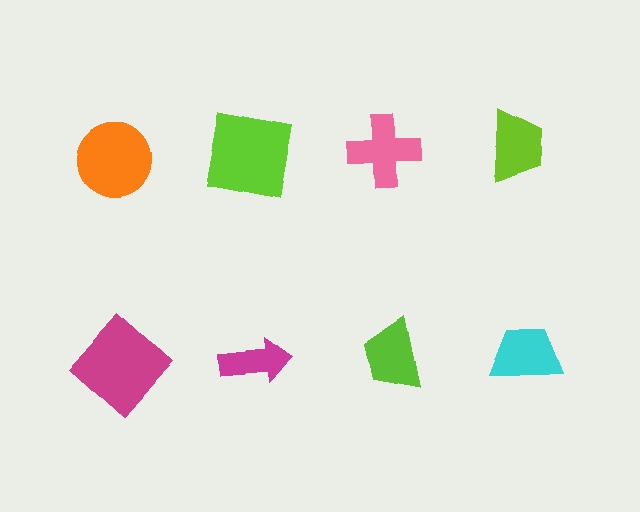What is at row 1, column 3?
A pink cross.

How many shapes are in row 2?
4 shapes.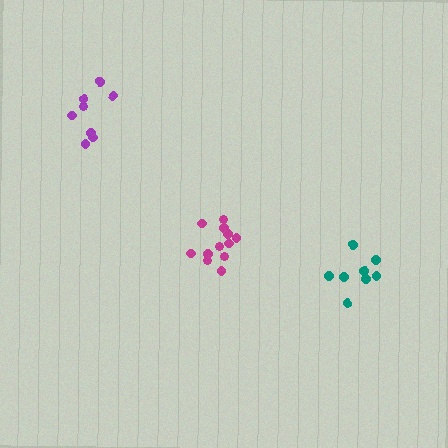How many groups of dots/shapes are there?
There are 3 groups.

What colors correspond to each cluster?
The clusters are colored: purple, magenta, teal.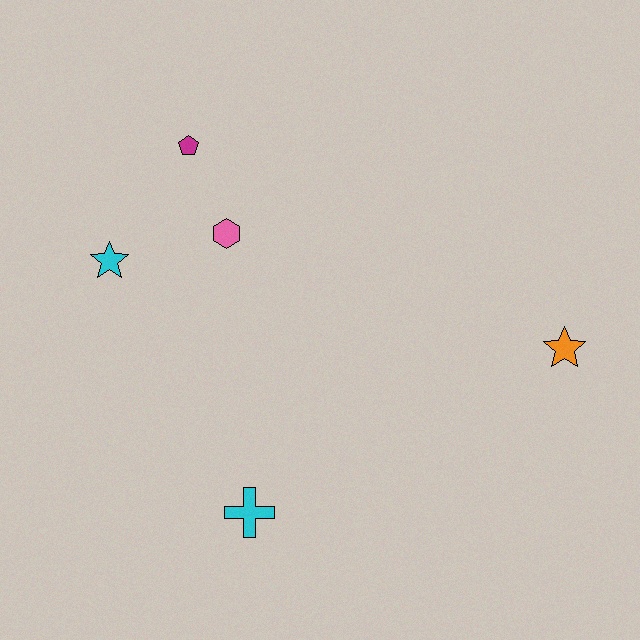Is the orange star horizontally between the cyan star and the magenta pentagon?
No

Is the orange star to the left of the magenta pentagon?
No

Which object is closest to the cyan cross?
The pink hexagon is closest to the cyan cross.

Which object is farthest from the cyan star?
The orange star is farthest from the cyan star.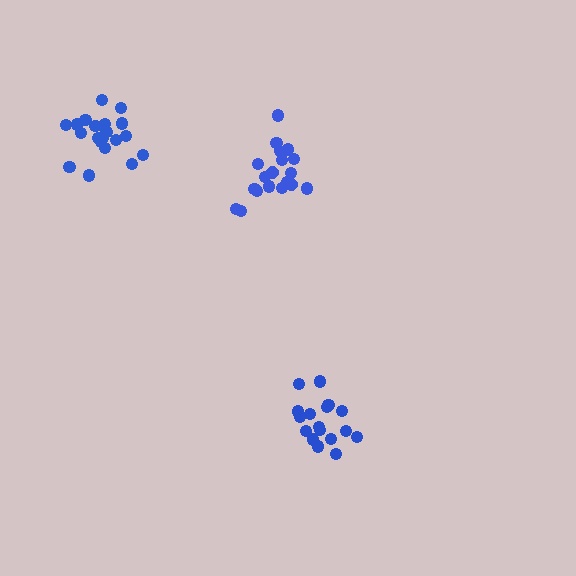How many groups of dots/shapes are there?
There are 3 groups.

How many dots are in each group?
Group 1: 19 dots, Group 2: 17 dots, Group 3: 20 dots (56 total).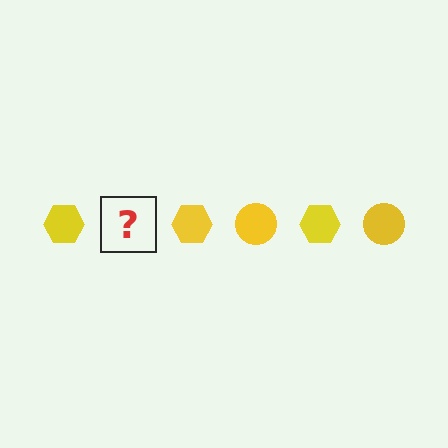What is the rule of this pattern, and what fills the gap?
The rule is that the pattern cycles through hexagon, circle shapes in yellow. The gap should be filled with a yellow circle.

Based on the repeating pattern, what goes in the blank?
The blank should be a yellow circle.